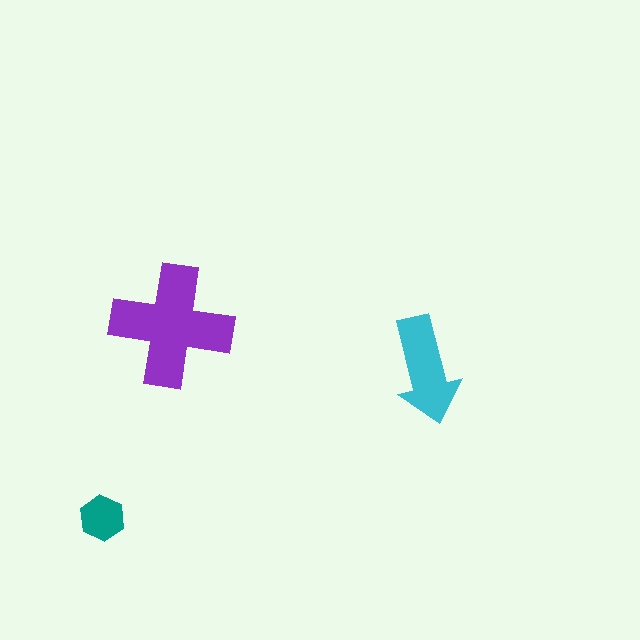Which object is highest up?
The purple cross is topmost.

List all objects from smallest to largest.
The teal hexagon, the cyan arrow, the purple cross.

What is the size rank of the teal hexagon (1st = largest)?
3rd.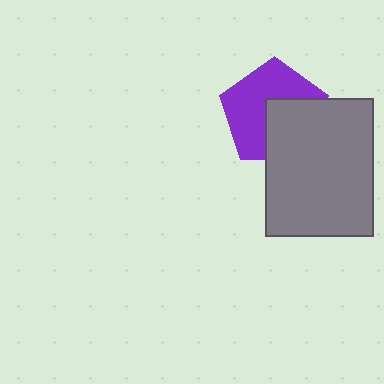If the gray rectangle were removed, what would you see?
You would see the complete purple pentagon.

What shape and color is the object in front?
The object in front is a gray rectangle.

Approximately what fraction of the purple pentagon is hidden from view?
Roughly 42% of the purple pentagon is hidden behind the gray rectangle.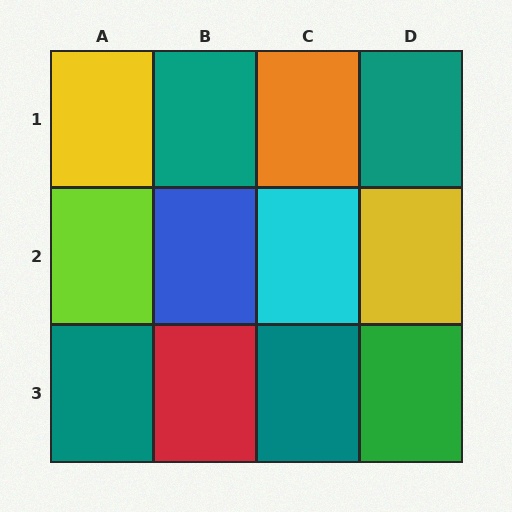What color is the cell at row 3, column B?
Red.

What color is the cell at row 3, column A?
Teal.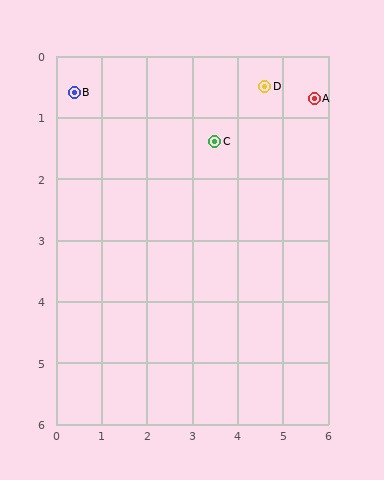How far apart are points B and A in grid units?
Points B and A are about 5.3 grid units apart.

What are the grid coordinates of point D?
Point D is at approximately (4.6, 0.5).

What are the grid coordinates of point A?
Point A is at approximately (5.7, 0.7).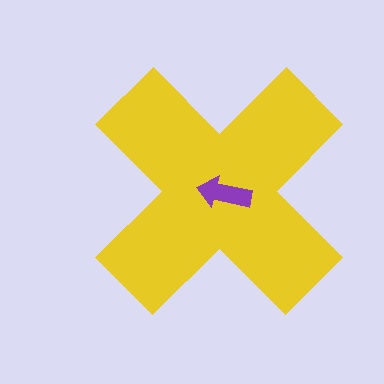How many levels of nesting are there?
2.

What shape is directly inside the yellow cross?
The purple arrow.